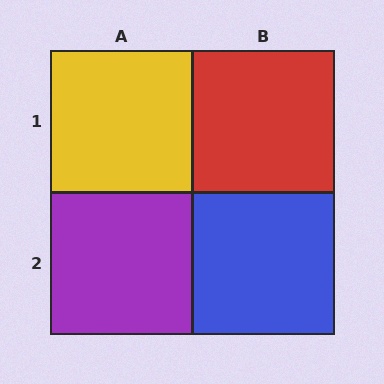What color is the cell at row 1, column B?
Red.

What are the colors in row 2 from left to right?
Purple, blue.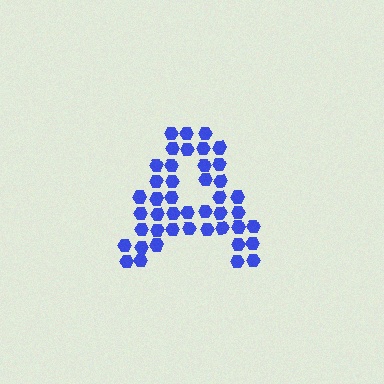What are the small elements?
The small elements are hexagons.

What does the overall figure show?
The overall figure shows the letter A.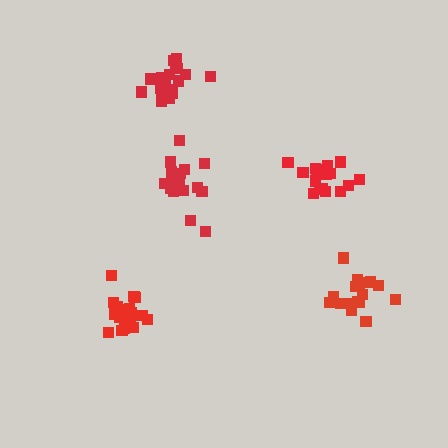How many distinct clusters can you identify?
There are 5 distinct clusters.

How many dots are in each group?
Group 1: 18 dots, Group 2: 16 dots, Group 3: 17 dots, Group 4: 19 dots, Group 5: 18 dots (88 total).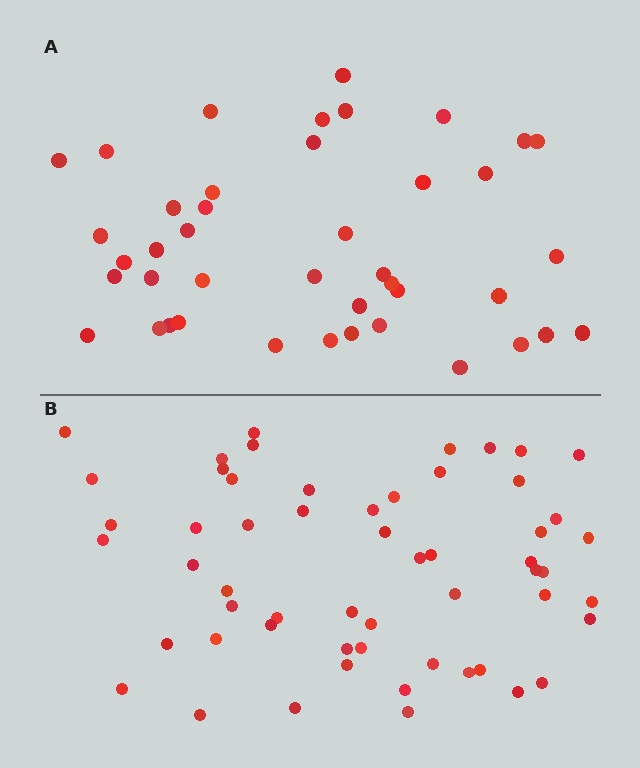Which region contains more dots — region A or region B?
Region B (the bottom region) has more dots.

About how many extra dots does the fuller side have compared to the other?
Region B has approximately 15 more dots than region A.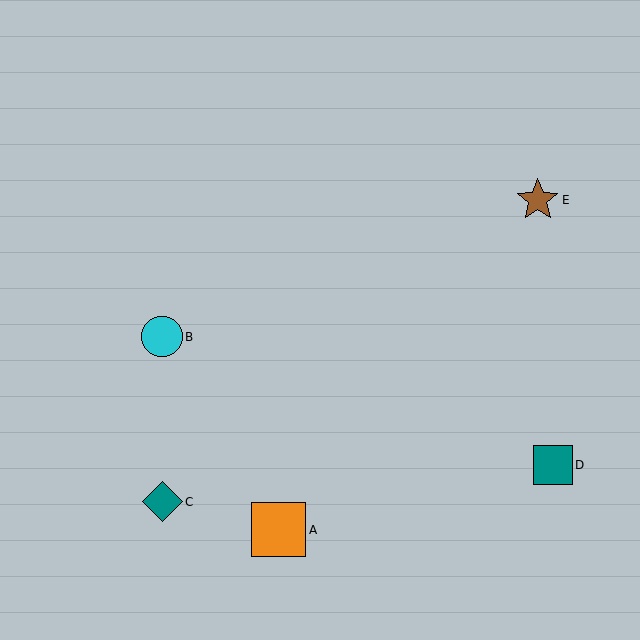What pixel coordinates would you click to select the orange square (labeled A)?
Click at (279, 530) to select the orange square A.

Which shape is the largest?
The orange square (labeled A) is the largest.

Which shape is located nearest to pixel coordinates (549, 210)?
The brown star (labeled E) at (538, 200) is nearest to that location.